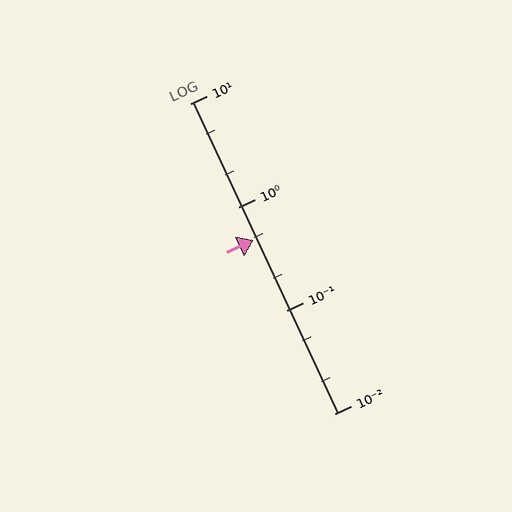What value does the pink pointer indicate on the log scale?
The pointer indicates approximately 0.48.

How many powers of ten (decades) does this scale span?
The scale spans 3 decades, from 0.01 to 10.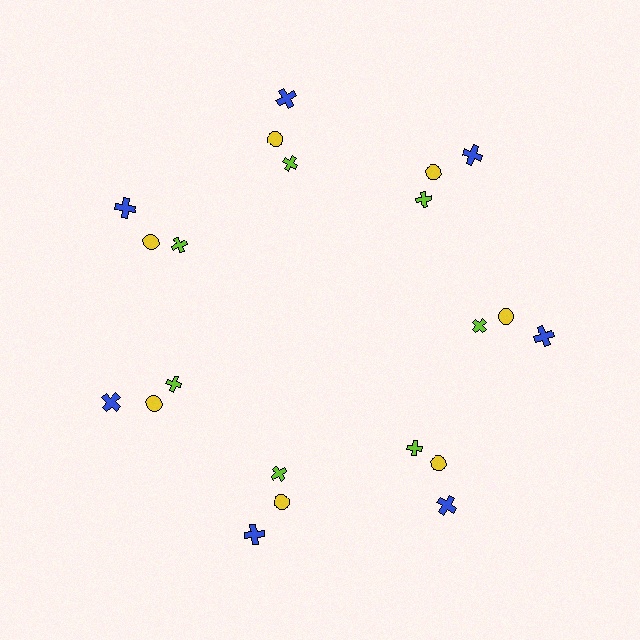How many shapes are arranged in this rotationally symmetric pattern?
There are 21 shapes, arranged in 7 groups of 3.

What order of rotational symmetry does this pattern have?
This pattern has 7-fold rotational symmetry.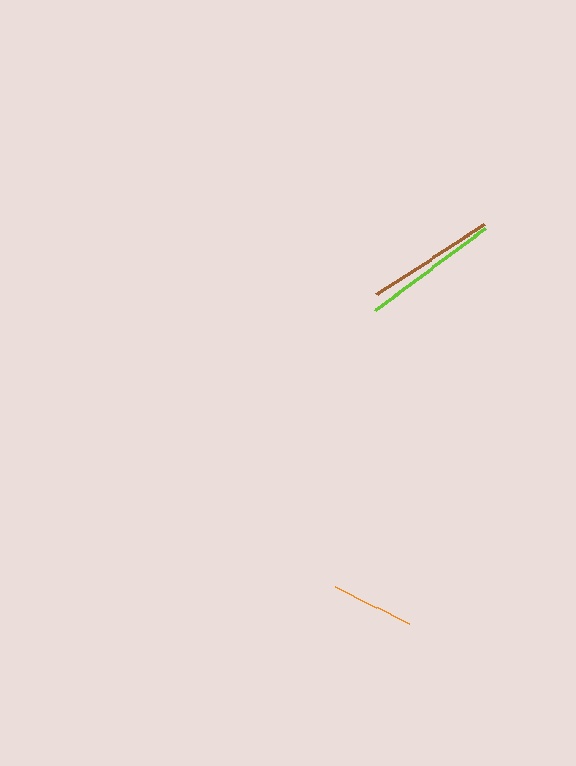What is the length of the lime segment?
The lime segment is approximately 138 pixels long.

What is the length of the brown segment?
The brown segment is approximately 129 pixels long.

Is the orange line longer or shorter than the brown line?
The brown line is longer than the orange line.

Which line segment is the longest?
The lime line is the longest at approximately 138 pixels.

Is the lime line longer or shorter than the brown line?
The lime line is longer than the brown line.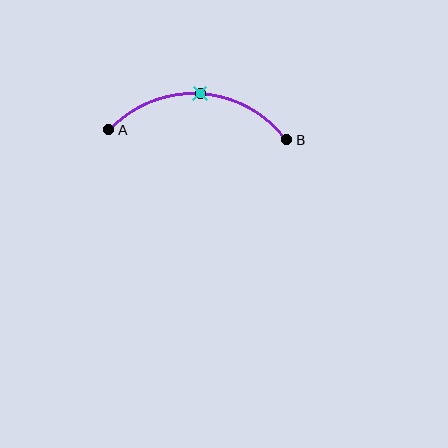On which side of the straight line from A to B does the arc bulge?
The arc bulges above the straight line connecting A and B.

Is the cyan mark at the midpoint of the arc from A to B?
Yes. The cyan mark lies on the arc at equal arc-length from both A and B — it is the arc midpoint.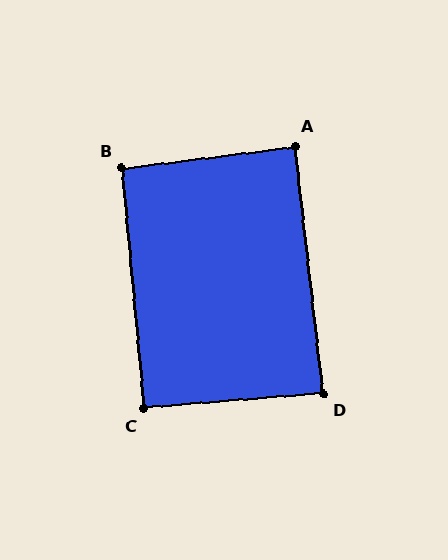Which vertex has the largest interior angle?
B, at approximately 92 degrees.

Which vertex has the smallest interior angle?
D, at approximately 88 degrees.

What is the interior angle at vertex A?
Approximately 89 degrees (approximately right).